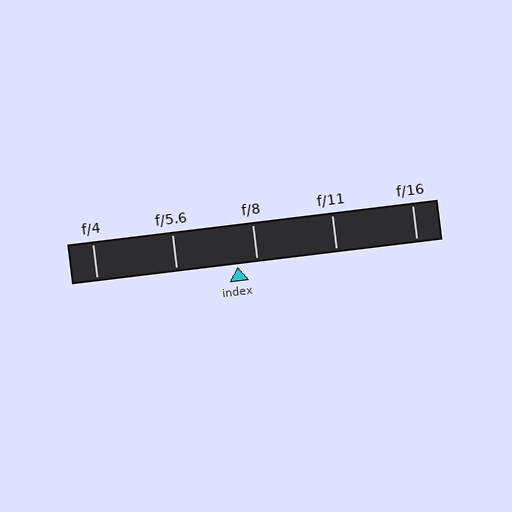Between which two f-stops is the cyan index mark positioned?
The index mark is between f/5.6 and f/8.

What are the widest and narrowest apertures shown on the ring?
The widest aperture shown is f/4 and the narrowest is f/16.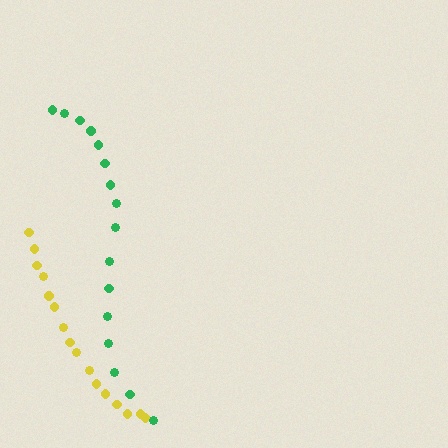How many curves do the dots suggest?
There are 2 distinct paths.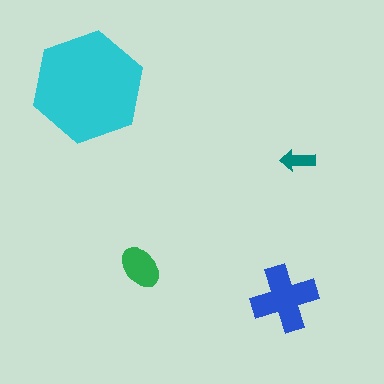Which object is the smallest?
The teal arrow.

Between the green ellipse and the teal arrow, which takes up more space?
The green ellipse.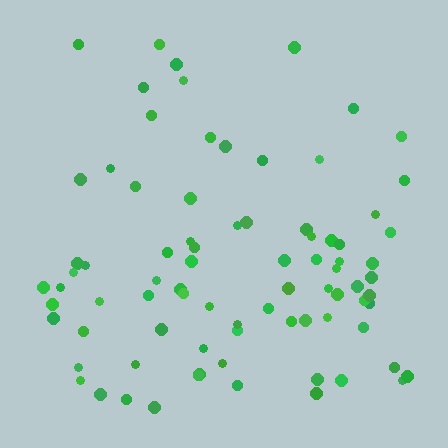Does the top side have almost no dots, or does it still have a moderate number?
Still a moderate number, just noticeably fewer than the bottom.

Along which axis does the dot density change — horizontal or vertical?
Vertical.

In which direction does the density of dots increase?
From top to bottom, with the bottom side densest.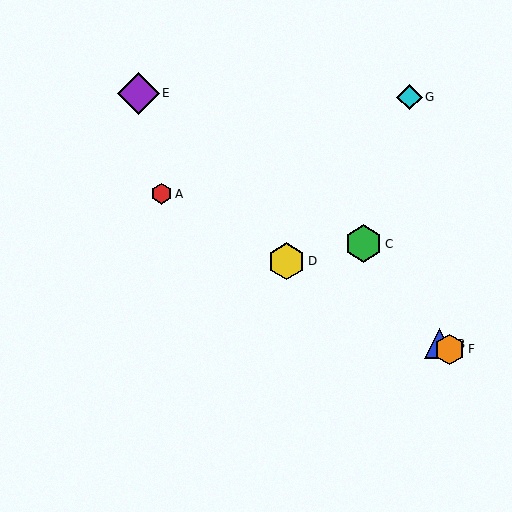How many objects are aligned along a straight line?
4 objects (A, B, D, F) are aligned along a straight line.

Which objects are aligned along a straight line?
Objects A, B, D, F are aligned along a straight line.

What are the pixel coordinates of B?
Object B is at (439, 344).